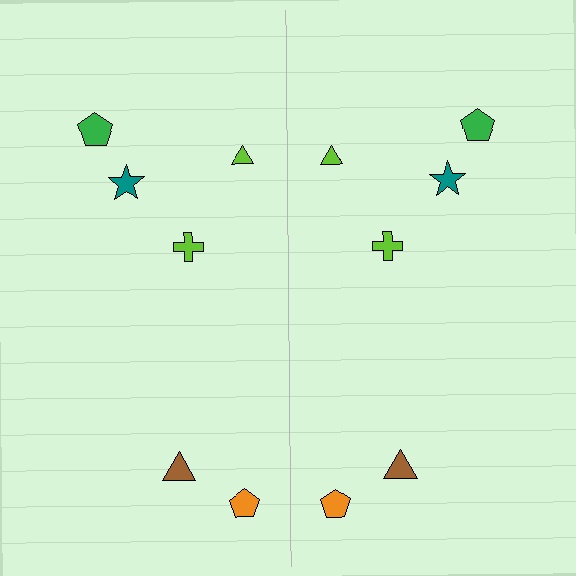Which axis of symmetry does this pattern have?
The pattern has a vertical axis of symmetry running through the center of the image.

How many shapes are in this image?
There are 12 shapes in this image.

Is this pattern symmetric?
Yes, this pattern has bilateral (reflection) symmetry.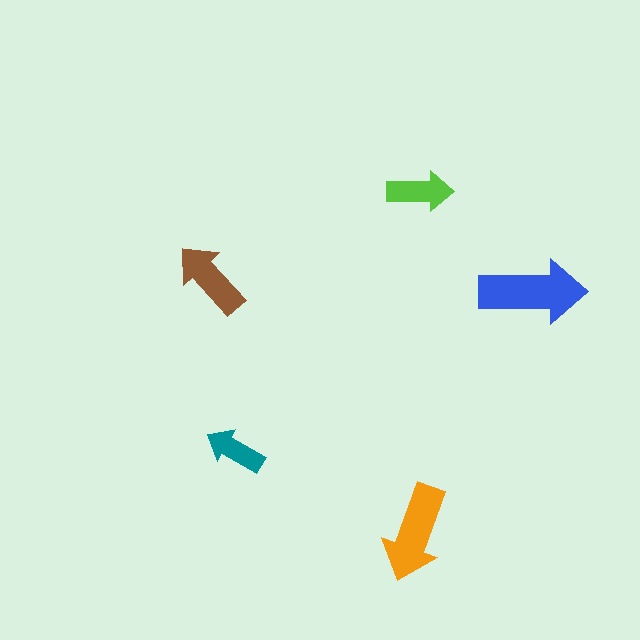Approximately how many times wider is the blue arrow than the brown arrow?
About 1.5 times wider.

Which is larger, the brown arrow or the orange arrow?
The orange one.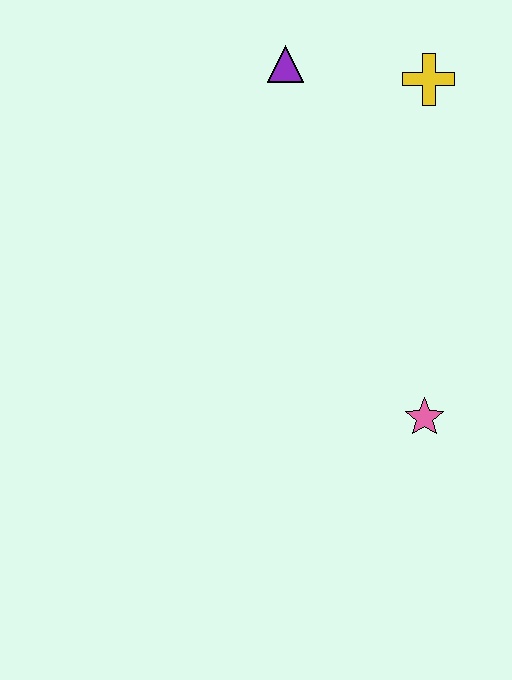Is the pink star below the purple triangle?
Yes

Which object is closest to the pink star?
The yellow cross is closest to the pink star.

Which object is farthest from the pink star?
The purple triangle is farthest from the pink star.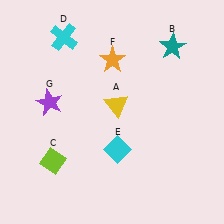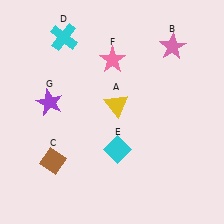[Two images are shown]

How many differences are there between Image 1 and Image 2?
There are 3 differences between the two images.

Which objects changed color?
B changed from teal to pink. C changed from lime to brown. F changed from orange to pink.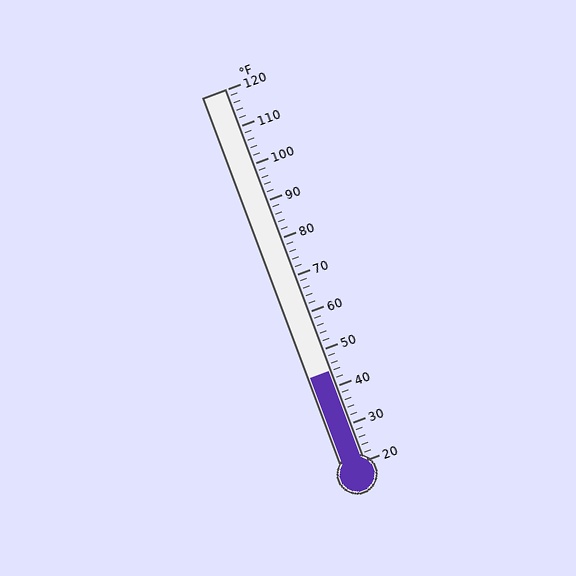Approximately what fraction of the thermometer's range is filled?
The thermometer is filled to approximately 25% of its range.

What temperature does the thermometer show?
The thermometer shows approximately 44°F.